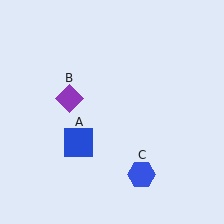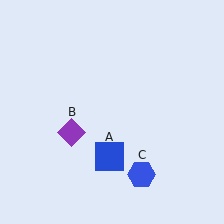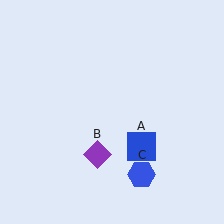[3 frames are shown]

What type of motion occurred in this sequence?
The blue square (object A), purple diamond (object B) rotated counterclockwise around the center of the scene.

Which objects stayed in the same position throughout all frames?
Blue hexagon (object C) remained stationary.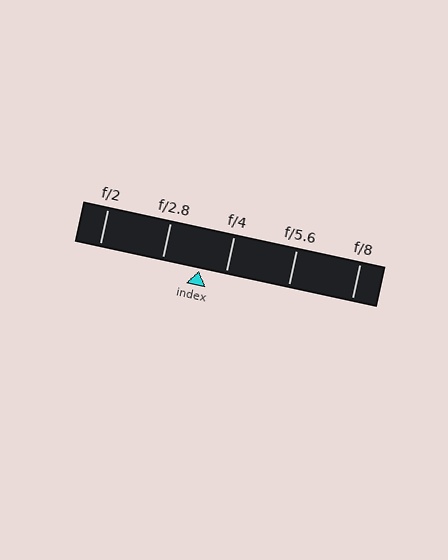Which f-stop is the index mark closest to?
The index mark is closest to f/4.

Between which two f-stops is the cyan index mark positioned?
The index mark is between f/2.8 and f/4.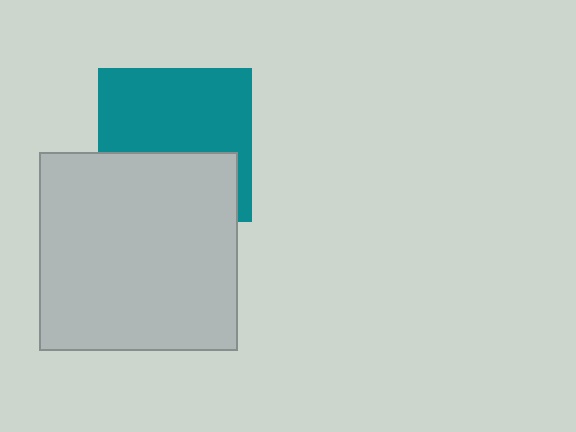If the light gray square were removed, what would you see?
You would see the complete teal square.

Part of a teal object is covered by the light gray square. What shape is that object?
It is a square.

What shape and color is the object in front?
The object in front is a light gray square.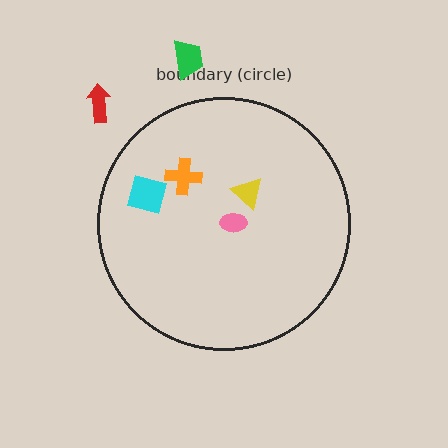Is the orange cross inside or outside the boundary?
Inside.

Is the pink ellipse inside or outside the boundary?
Inside.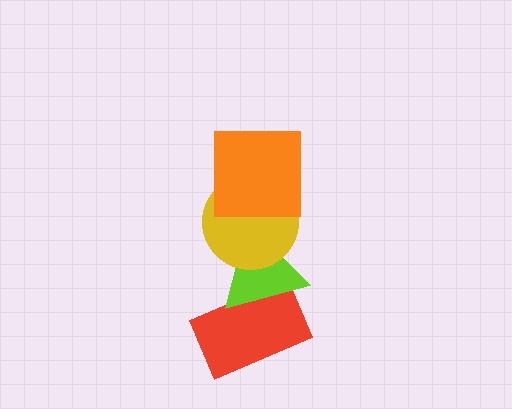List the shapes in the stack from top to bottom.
From top to bottom: the orange square, the yellow circle, the lime triangle, the red rectangle.